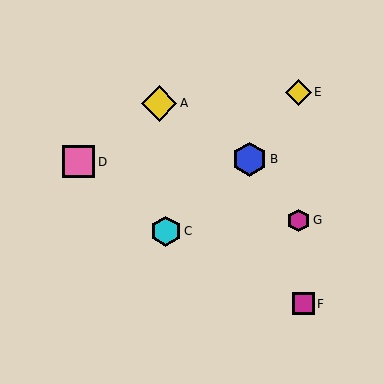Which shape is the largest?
The yellow diamond (labeled A) is the largest.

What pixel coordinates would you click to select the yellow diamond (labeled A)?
Click at (159, 103) to select the yellow diamond A.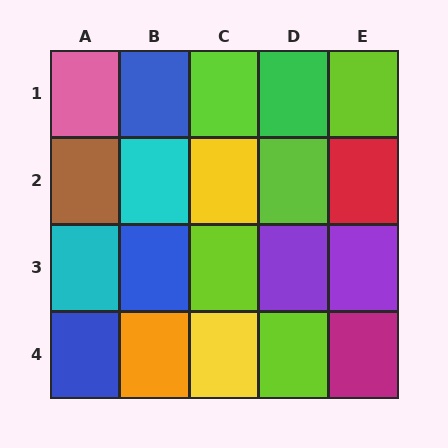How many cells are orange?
1 cell is orange.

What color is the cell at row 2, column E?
Red.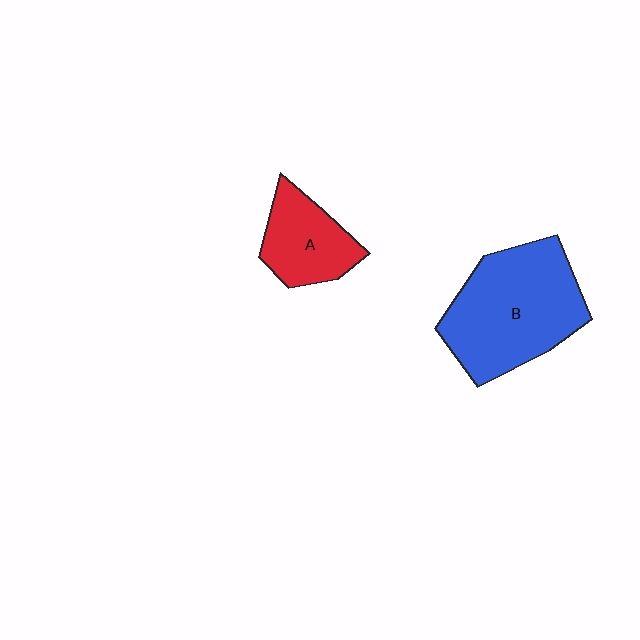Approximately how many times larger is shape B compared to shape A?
Approximately 2.0 times.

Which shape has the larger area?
Shape B (blue).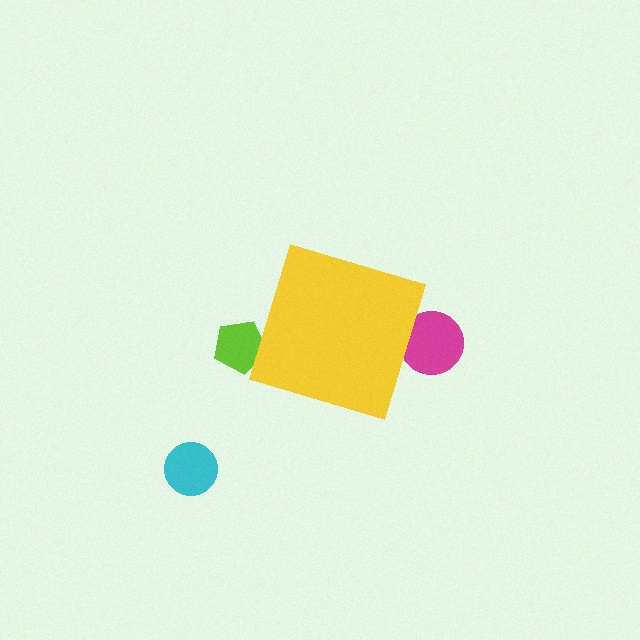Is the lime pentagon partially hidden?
Yes, the lime pentagon is partially hidden behind the yellow diamond.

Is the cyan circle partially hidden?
No, the cyan circle is fully visible.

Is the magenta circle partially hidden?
Yes, the magenta circle is partially hidden behind the yellow diamond.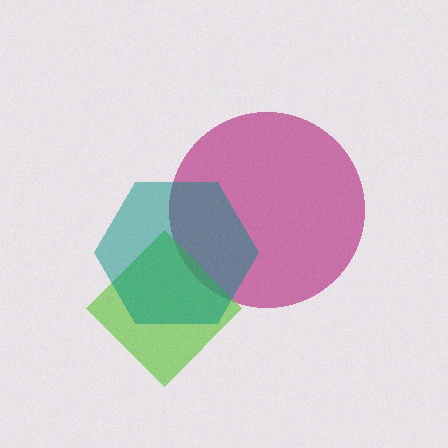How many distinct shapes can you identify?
There are 3 distinct shapes: a magenta circle, a lime diamond, a teal hexagon.